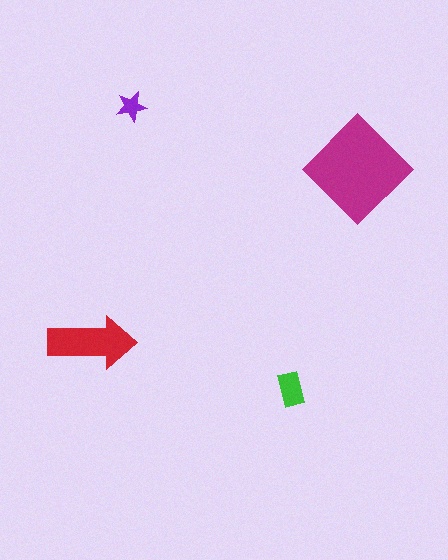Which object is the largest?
The magenta diamond.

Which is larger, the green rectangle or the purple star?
The green rectangle.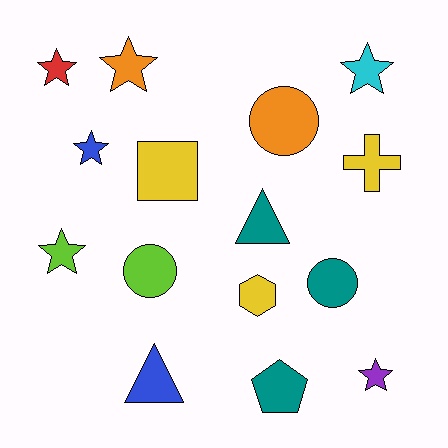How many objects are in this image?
There are 15 objects.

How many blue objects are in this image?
There are 2 blue objects.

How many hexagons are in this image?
There is 1 hexagon.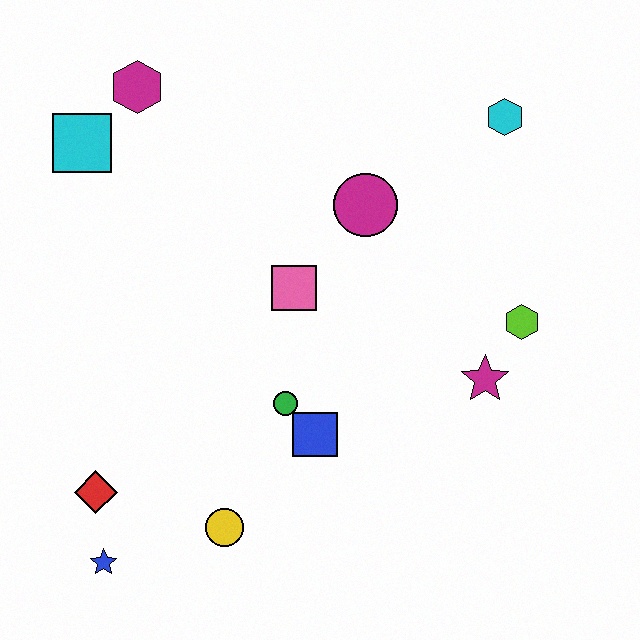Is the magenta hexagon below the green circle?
No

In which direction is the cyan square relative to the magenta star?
The cyan square is to the left of the magenta star.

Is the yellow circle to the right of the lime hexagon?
No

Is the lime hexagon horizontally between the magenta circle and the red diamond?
No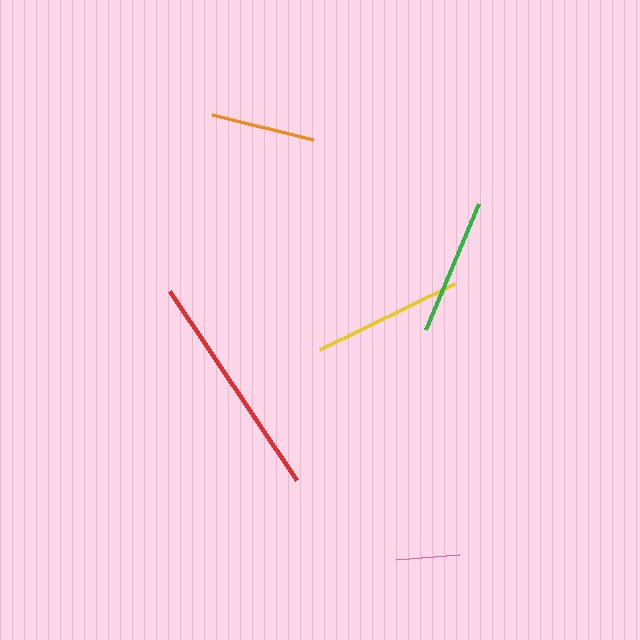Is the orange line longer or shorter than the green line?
The green line is longer than the orange line.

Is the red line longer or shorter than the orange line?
The red line is longer than the orange line.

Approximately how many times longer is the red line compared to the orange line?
The red line is approximately 2.2 times the length of the orange line.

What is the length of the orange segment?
The orange segment is approximately 104 pixels long.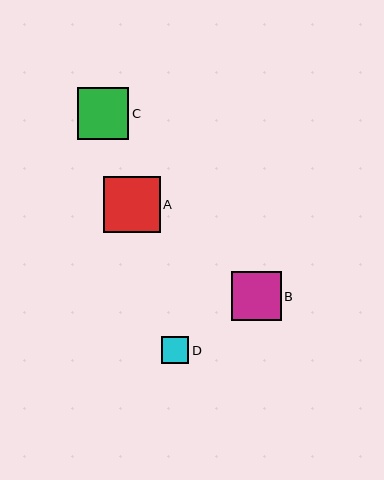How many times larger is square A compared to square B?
Square A is approximately 1.1 times the size of square B.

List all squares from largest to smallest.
From largest to smallest: A, C, B, D.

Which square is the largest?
Square A is the largest with a size of approximately 57 pixels.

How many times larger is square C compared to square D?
Square C is approximately 1.9 times the size of square D.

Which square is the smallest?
Square D is the smallest with a size of approximately 27 pixels.